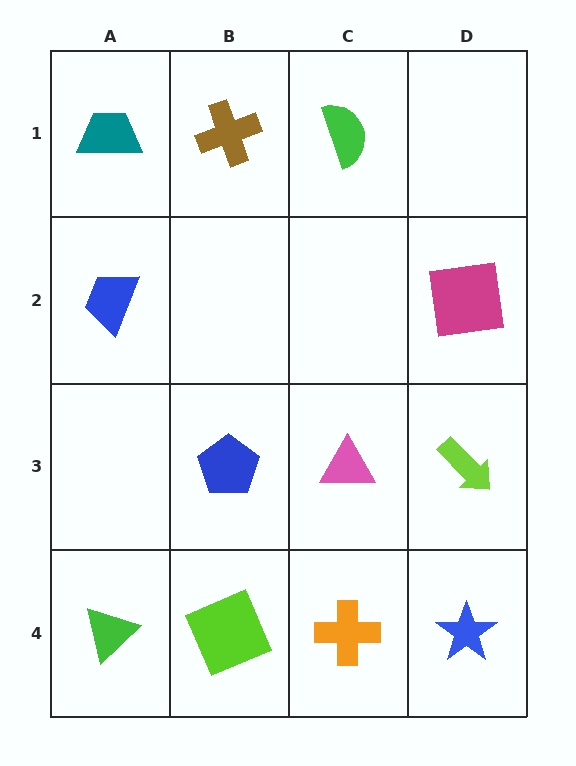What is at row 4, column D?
A blue star.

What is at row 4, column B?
A lime square.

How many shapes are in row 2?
2 shapes.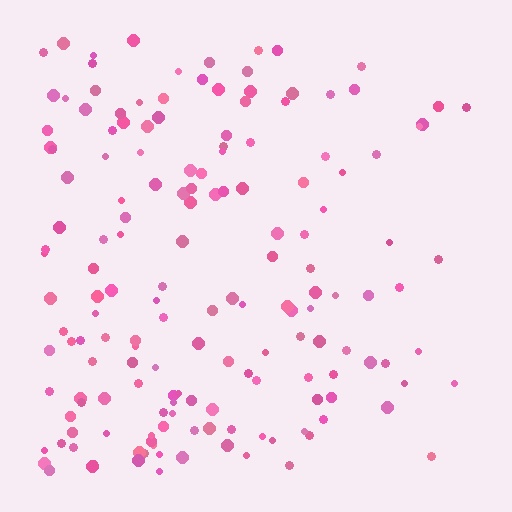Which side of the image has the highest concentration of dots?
The left.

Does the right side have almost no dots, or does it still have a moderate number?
Still a moderate number, just noticeably fewer than the left.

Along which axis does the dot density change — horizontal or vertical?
Horizontal.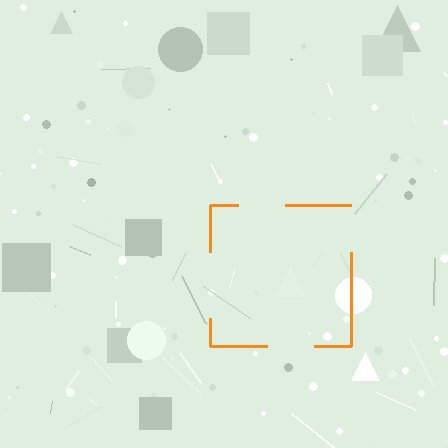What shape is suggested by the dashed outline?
The dashed outline suggests a square.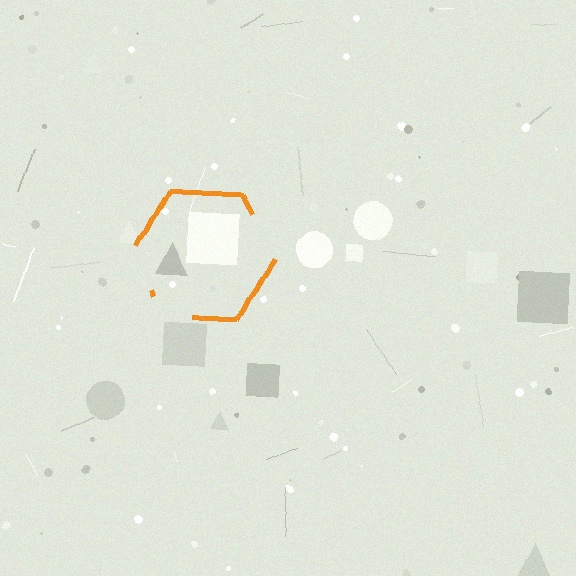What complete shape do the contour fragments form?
The contour fragments form a hexagon.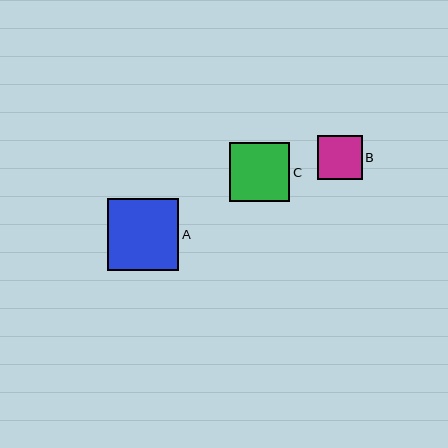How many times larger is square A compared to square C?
Square A is approximately 1.2 times the size of square C.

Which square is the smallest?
Square B is the smallest with a size of approximately 44 pixels.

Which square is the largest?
Square A is the largest with a size of approximately 72 pixels.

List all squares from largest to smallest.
From largest to smallest: A, C, B.